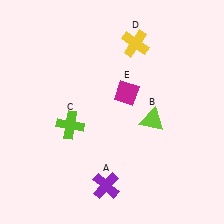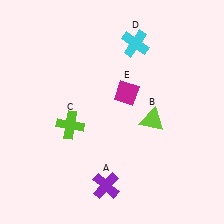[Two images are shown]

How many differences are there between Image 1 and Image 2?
There is 1 difference between the two images.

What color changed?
The cross (D) changed from yellow in Image 1 to cyan in Image 2.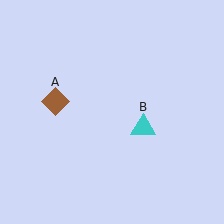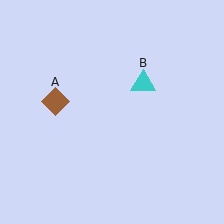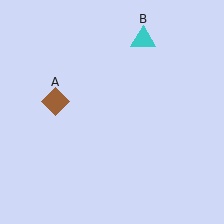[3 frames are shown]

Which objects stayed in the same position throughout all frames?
Brown diamond (object A) remained stationary.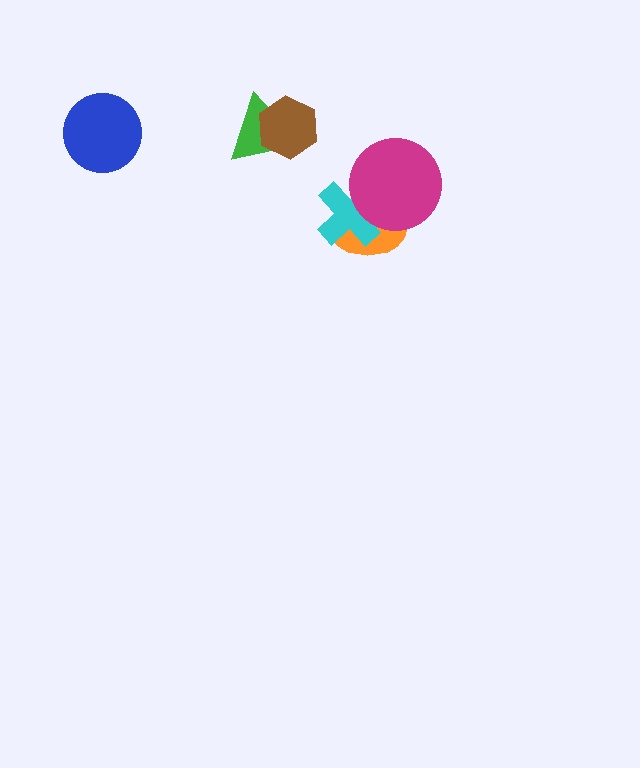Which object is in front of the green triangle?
The brown hexagon is in front of the green triangle.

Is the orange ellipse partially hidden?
Yes, it is partially covered by another shape.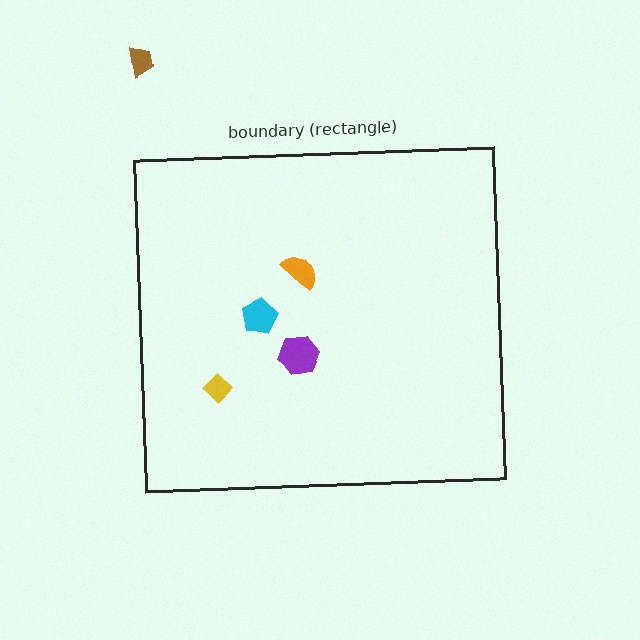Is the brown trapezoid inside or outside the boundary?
Outside.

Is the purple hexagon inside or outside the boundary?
Inside.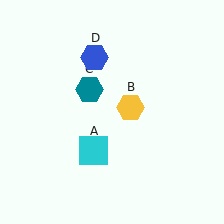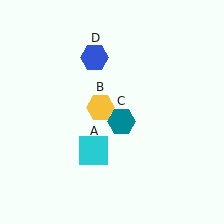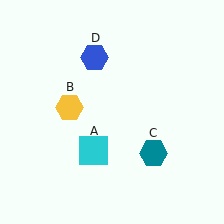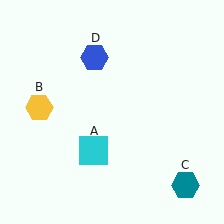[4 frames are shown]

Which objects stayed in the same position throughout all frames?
Cyan square (object A) and blue hexagon (object D) remained stationary.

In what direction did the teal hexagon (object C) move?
The teal hexagon (object C) moved down and to the right.